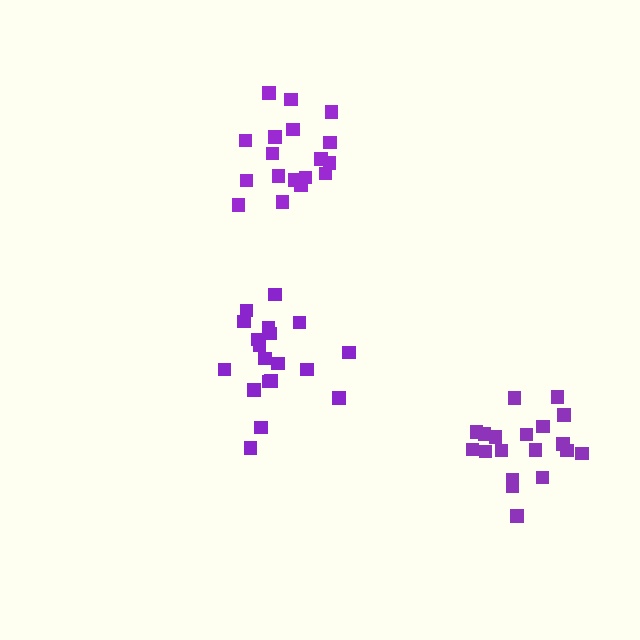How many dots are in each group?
Group 1: 19 dots, Group 2: 18 dots, Group 3: 19 dots (56 total).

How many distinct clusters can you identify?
There are 3 distinct clusters.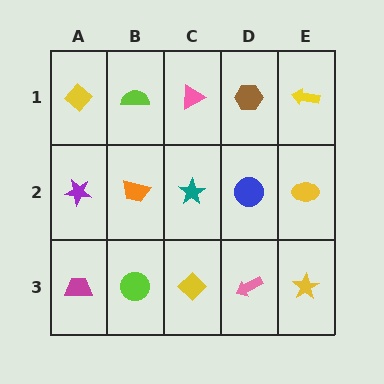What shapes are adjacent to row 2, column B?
A lime semicircle (row 1, column B), a lime circle (row 3, column B), a purple star (row 2, column A), a teal star (row 2, column C).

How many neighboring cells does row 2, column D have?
4.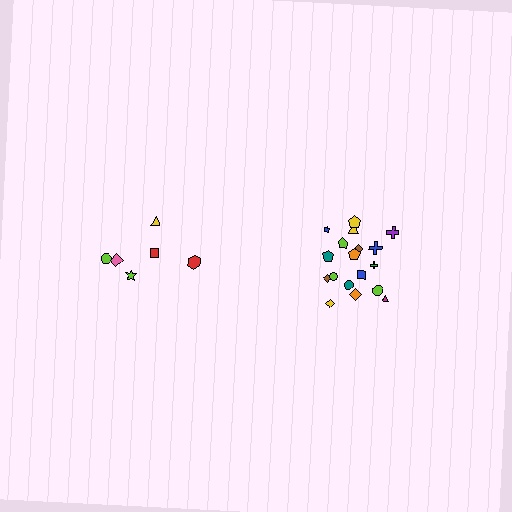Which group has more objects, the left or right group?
The right group.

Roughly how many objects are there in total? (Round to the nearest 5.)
Roughly 25 objects in total.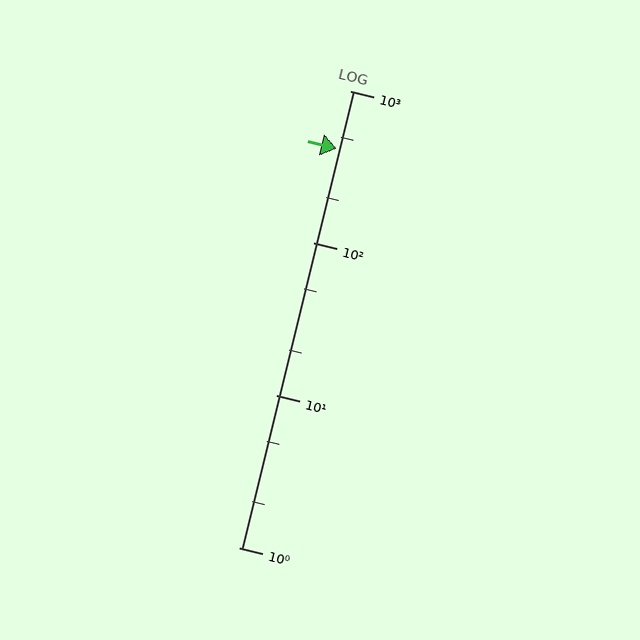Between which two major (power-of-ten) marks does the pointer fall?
The pointer is between 100 and 1000.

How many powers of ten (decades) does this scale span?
The scale spans 3 decades, from 1 to 1000.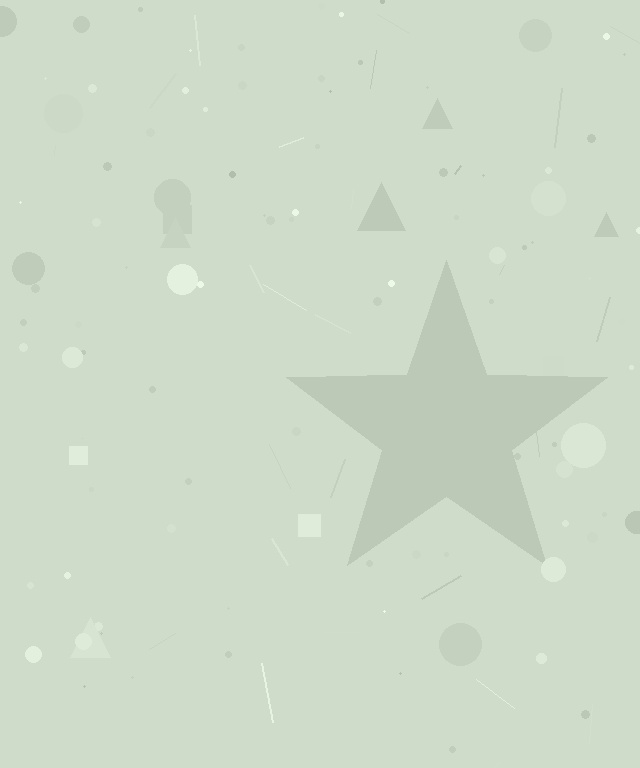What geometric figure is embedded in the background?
A star is embedded in the background.